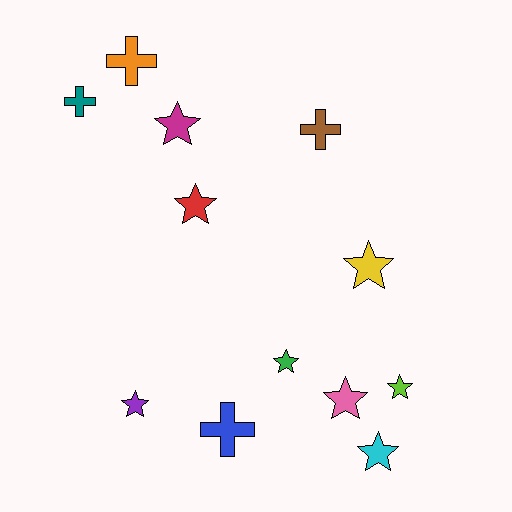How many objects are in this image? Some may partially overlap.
There are 12 objects.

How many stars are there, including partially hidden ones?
There are 8 stars.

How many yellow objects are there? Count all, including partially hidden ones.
There is 1 yellow object.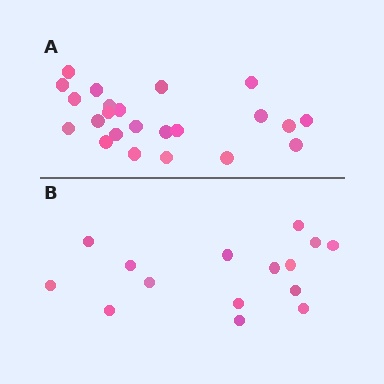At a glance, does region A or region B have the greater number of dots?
Region A (the top region) has more dots.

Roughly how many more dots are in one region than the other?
Region A has roughly 8 or so more dots than region B.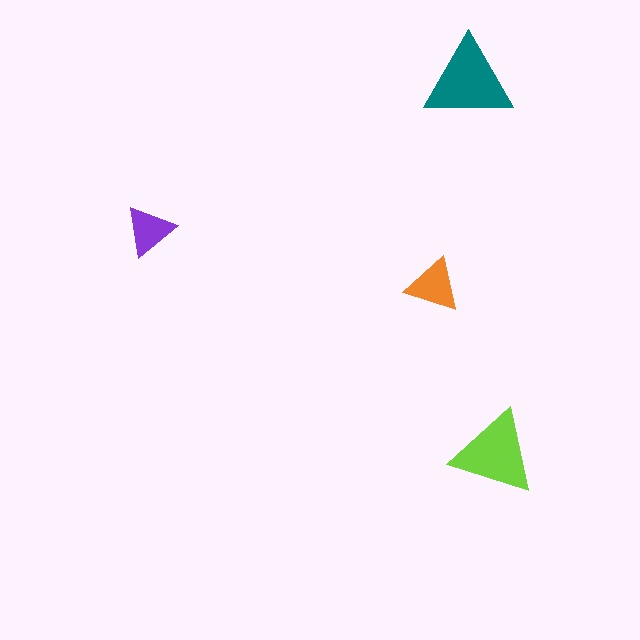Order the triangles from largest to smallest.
the teal one, the lime one, the orange one, the purple one.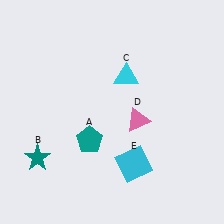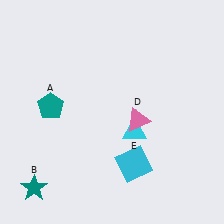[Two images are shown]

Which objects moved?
The objects that moved are: the teal pentagon (A), the teal star (B), the cyan triangle (C).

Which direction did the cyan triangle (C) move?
The cyan triangle (C) moved down.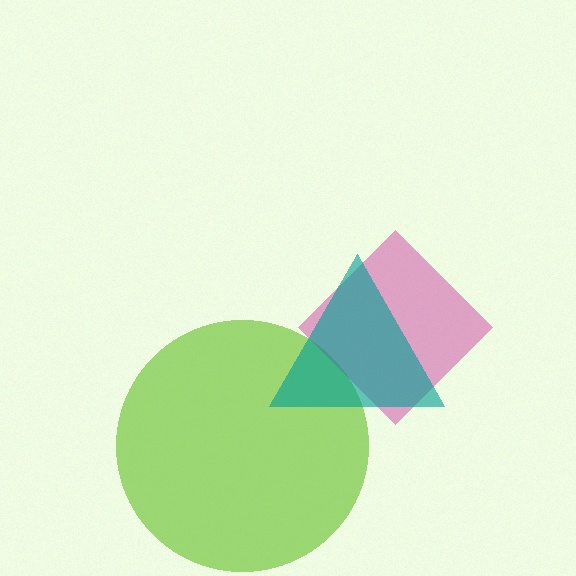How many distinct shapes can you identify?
There are 3 distinct shapes: a lime circle, a magenta diamond, a teal triangle.